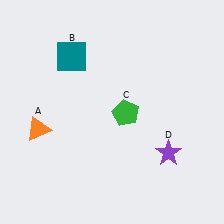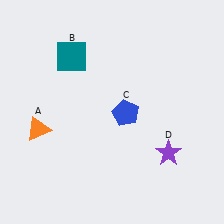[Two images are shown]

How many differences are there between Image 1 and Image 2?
There is 1 difference between the two images.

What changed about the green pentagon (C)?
In Image 1, C is green. In Image 2, it changed to blue.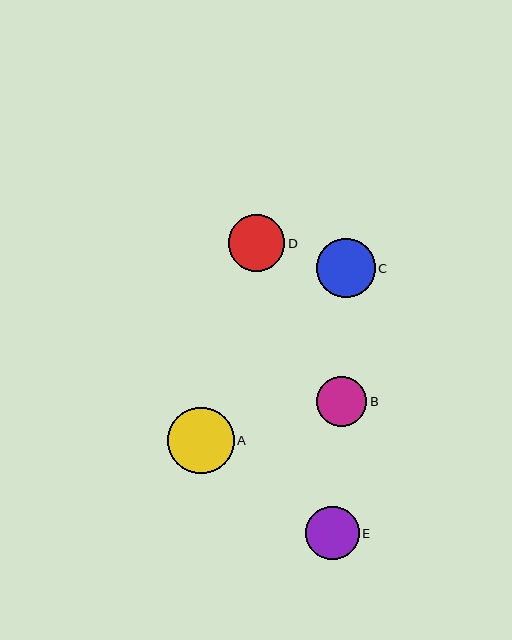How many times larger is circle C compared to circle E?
Circle C is approximately 1.1 times the size of circle E.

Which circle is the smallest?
Circle B is the smallest with a size of approximately 50 pixels.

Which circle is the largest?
Circle A is the largest with a size of approximately 67 pixels.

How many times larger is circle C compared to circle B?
Circle C is approximately 1.2 times the size of circle B.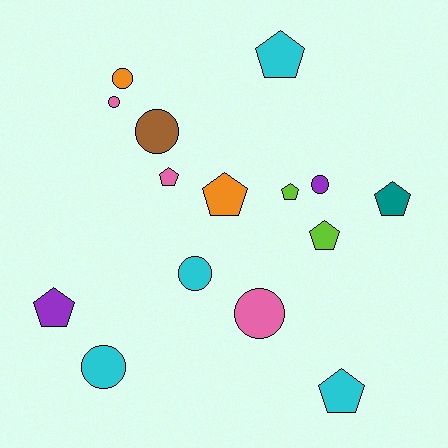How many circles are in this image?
There are 7 circles.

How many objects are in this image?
There are 15 objects.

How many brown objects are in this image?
There is 1 brown object.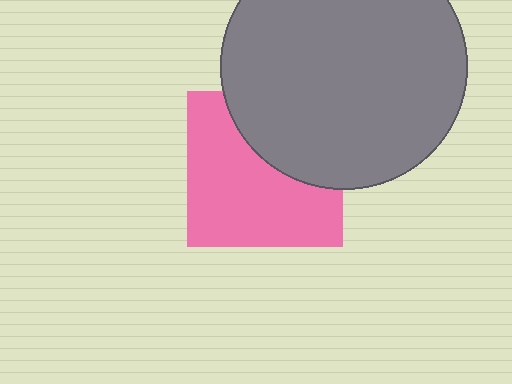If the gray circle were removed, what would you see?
You would see the complete pink square.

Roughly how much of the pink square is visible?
About half of it is visible (roughly 64%).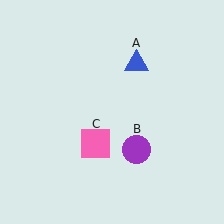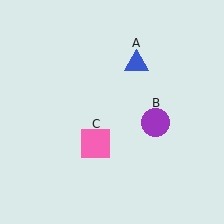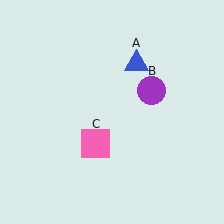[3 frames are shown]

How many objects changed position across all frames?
1 object changed position: purple circle (object B).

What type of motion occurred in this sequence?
The purple circle (object B) rotated counterclockwise around the center of the scene.